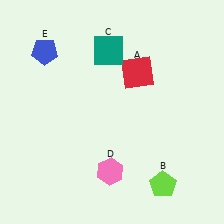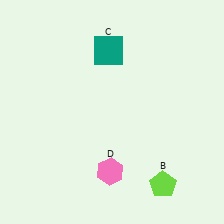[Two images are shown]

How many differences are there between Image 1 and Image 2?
There are 2 differences between the two images.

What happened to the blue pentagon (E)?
The blue pentagon (E) was removed in Image 2. It was in the top-left area of Image 1.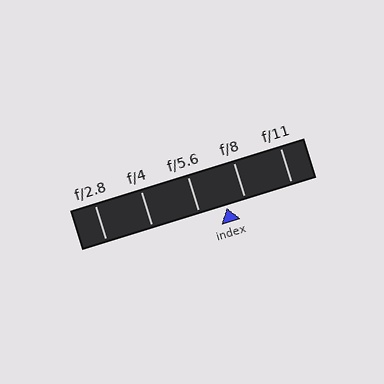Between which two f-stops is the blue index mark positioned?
The index mark is between f/5.6 and f/8.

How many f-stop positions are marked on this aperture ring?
There are 5 f-stop positions marked.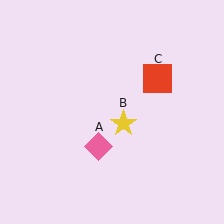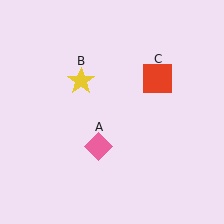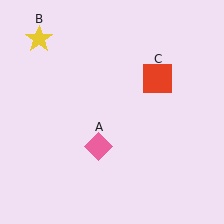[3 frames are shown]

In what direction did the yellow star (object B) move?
The yellow star (object B) moved up and to the left.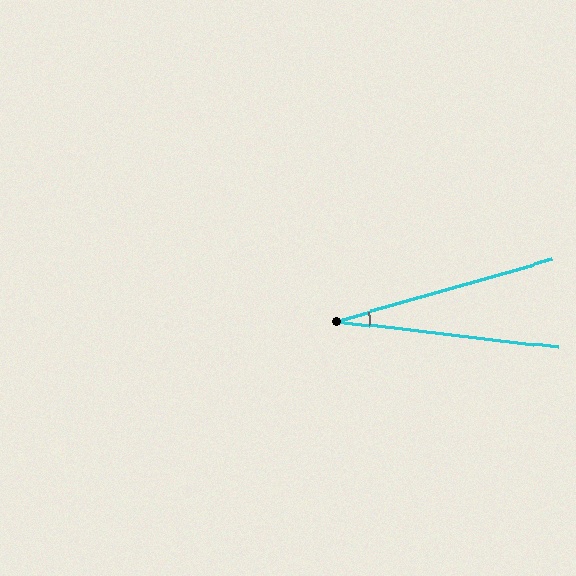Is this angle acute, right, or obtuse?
It is acute.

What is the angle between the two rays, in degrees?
Approximately 23 degrees.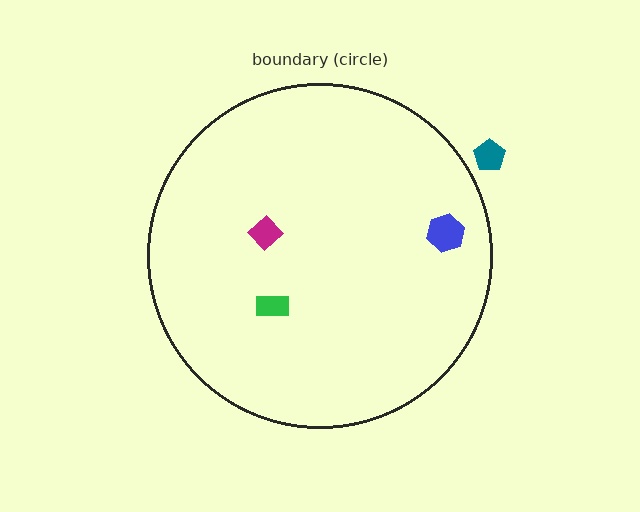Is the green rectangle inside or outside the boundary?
Inside.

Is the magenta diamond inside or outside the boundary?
Inside.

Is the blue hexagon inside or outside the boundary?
Inside.